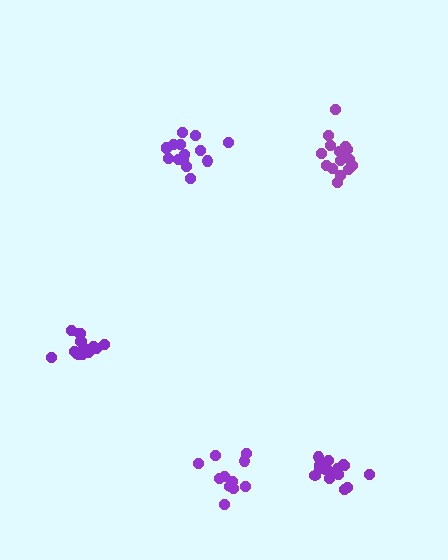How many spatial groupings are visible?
There are 5 spatial groupings.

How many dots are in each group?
Group 1: 17 dots, Group 2: 16 dots, Group 3: 15 dots, Group 4: 14 dots, Group 5: 11 dots (73 total).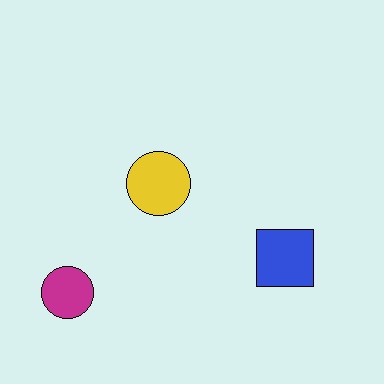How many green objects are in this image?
There are no green objects.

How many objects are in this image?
There are 3 objects.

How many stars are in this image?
There are no stars.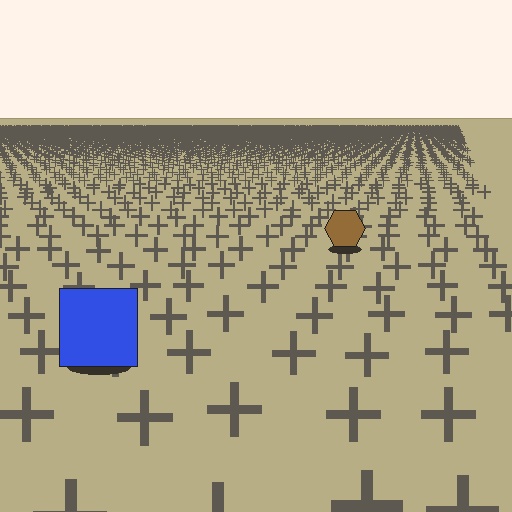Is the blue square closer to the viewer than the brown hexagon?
Yes. The blue square is closer — you can tell from the texture gradient: the ground texture is coarser near it.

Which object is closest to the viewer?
The blue square is closest. The texture marks near it are larger and more spread out.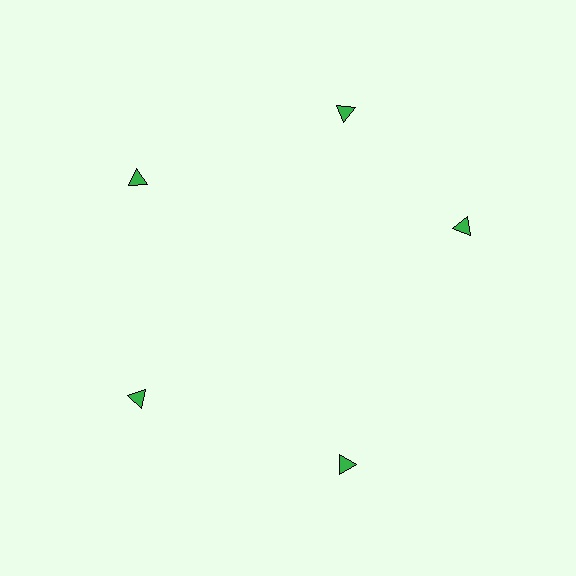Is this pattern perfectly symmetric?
No. The 5 green triangles are arranged in a ring, but one element near the 3 o'clock position is rotated out of alignment along the ring, breaking the 5-fold rotational symmetry.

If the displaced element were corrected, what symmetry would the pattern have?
It would have 5-fold rotational symmetry — the pattern would map onto itself every 72 degrees.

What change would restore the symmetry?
The symmetry would be restored by rotating it back into even spacing with its neighbors so that all 5 triangles sit at equal angles and equal distance from the center.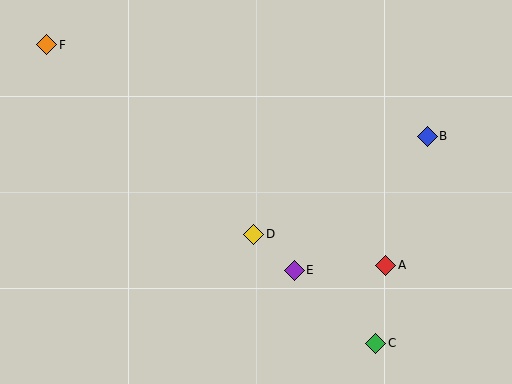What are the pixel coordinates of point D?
Point D is at (254, 234).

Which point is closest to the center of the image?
Point D at (254, 234) is closest to the center.